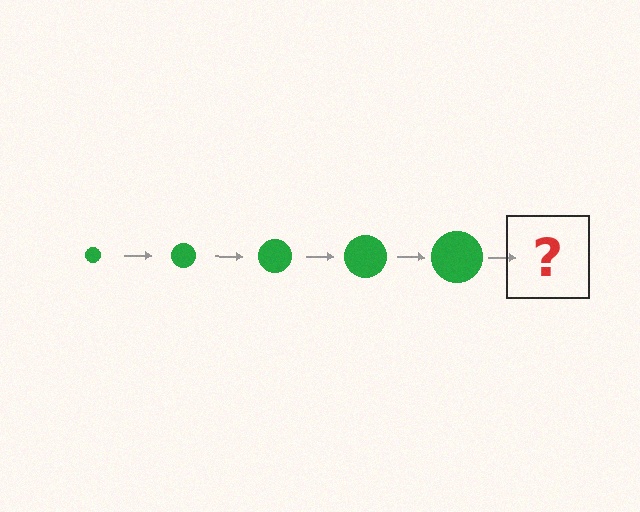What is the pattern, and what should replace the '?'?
The pattern is that the circle gets progressively larger each step. The '?' should be a green circle, larger than the previous one.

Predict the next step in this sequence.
The next step is a green circle, larger than the previous one.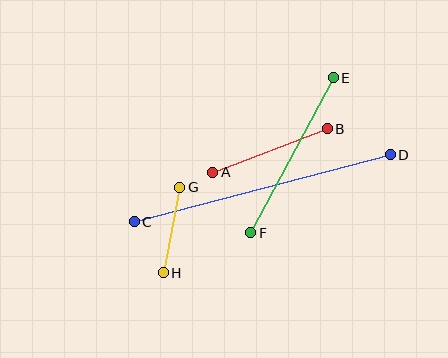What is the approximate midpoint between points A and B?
The midpoint is at approximately (270, 151) pixels.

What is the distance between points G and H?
The distance is approximately 87 pixels.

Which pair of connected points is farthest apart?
Points C and D are farthest apart.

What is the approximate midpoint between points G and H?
The midpoint is at approximately (171, 230) pixels.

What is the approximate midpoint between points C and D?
The midpoint is at approximately (262, 188) pixels.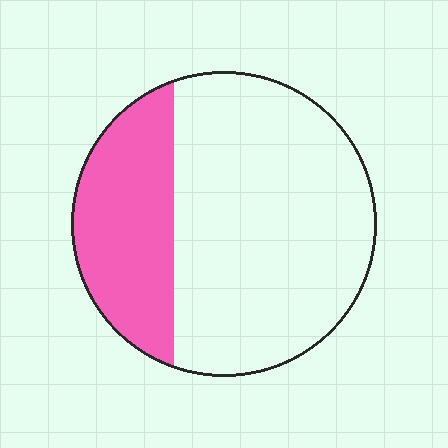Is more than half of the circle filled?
No.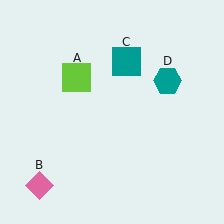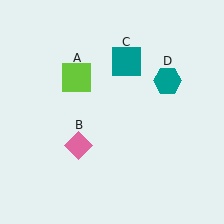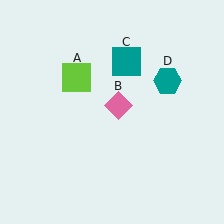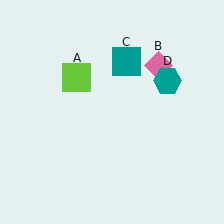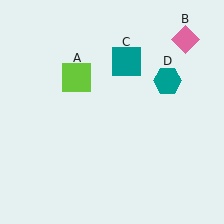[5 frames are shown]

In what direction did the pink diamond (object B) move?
The pink diamond (object B) moved up and to the right.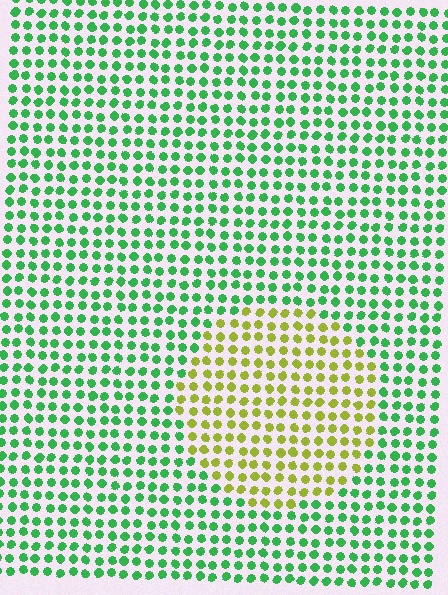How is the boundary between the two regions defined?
The boundary is defined purely by a slight shift in hue (about 59 degrees). Spacing, size, and orientation are identical on both sides.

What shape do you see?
I see a circle.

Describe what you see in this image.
The image is filled with small green elements in a uniform arrangement. A circle-shaped region is visible where the elements are tinted to a slightly different hue, forming a subtle color boundary.